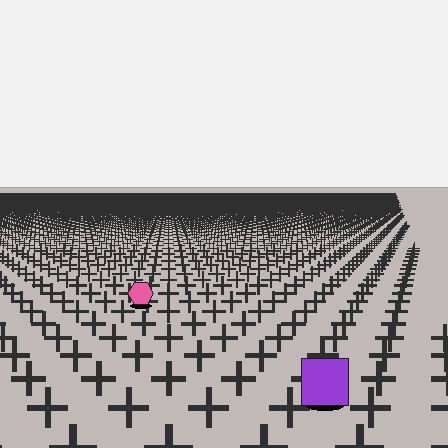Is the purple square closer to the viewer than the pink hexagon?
Yes. The purple square is closer — you can tell from the texture gradient: the ground texture is coarser near it.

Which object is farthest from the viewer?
The pink hexagon is farthest from the viewer. It appears smaller and the ground texture around it is denser.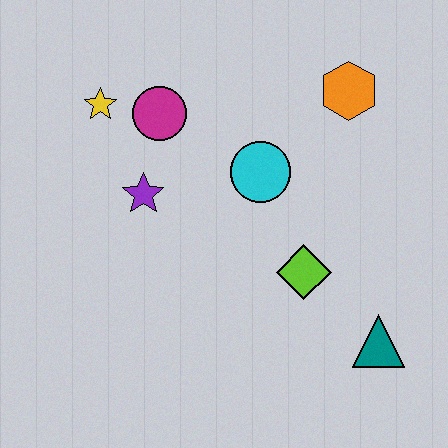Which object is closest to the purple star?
The magenta circle is closest to the purple star.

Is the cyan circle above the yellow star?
No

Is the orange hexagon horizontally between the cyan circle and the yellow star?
No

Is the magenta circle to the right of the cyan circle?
No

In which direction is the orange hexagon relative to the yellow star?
The orange hexagon is to the right of the yellow star.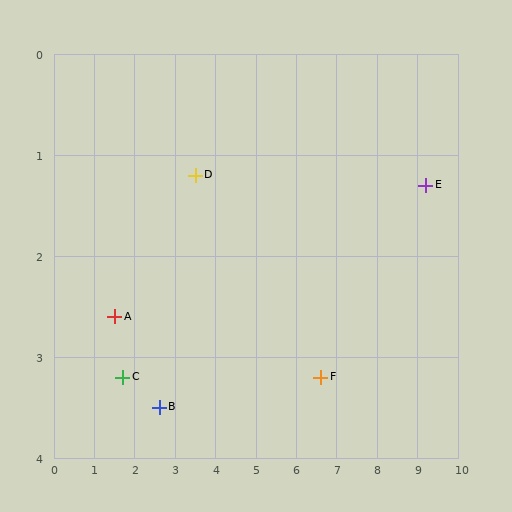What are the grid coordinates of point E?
Point E is at approximately (9.2, 1.3).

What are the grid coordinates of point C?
Point C is at approximately (1.7, 3.2).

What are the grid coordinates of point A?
Point A is at approximately (1.5, 2.6).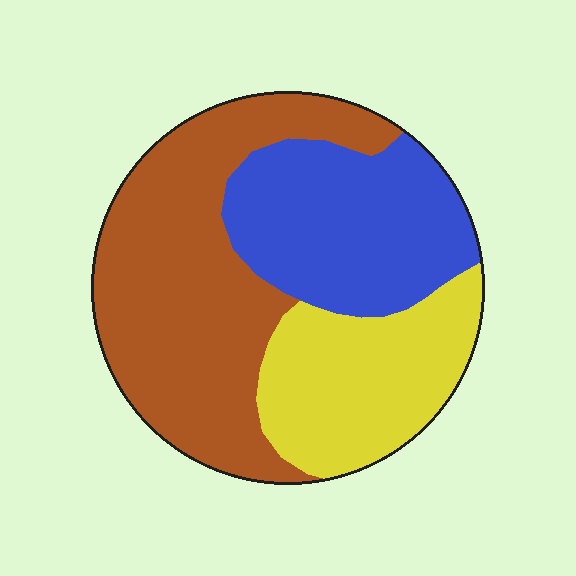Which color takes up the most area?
Brown, at roughly 45%.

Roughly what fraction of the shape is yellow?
Yellow covers around 25% of the shape.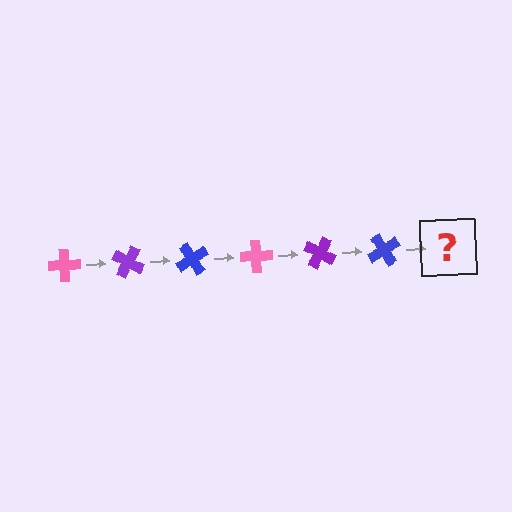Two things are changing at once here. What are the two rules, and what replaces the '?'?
The two rules are that it rotates 30 degrees each step and the color cycles through pink, purple, and blue. The '?' should be a pink cross, rotated 180 degrees from the start.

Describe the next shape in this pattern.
It should be a pink cross, rotated 180 degrees from the start.